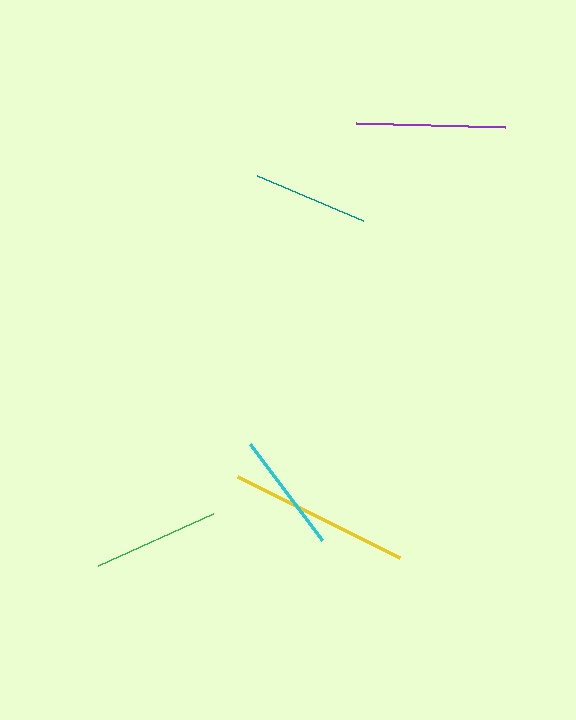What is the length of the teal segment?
The teal segment is approximately 116 pixels long.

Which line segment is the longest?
The yellow line is the longest at approximately 181 pixels.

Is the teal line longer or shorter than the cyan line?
The cyan line is longer than the teal line.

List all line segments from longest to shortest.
From longest to shortest: yellow, purple, green, cyan, teal.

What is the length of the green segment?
The green segment is approximately 127 pixels long.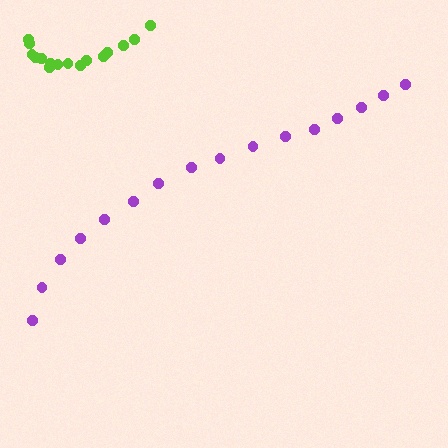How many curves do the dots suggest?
There are 2 distinct paths.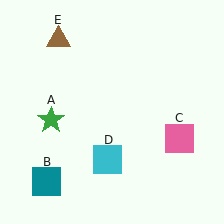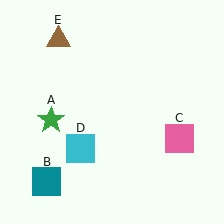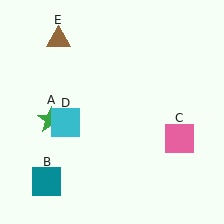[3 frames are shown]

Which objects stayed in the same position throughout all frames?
Green star (object A) and teal square (object B) and pink square (object C) and brown triangle (object E) remained stationary.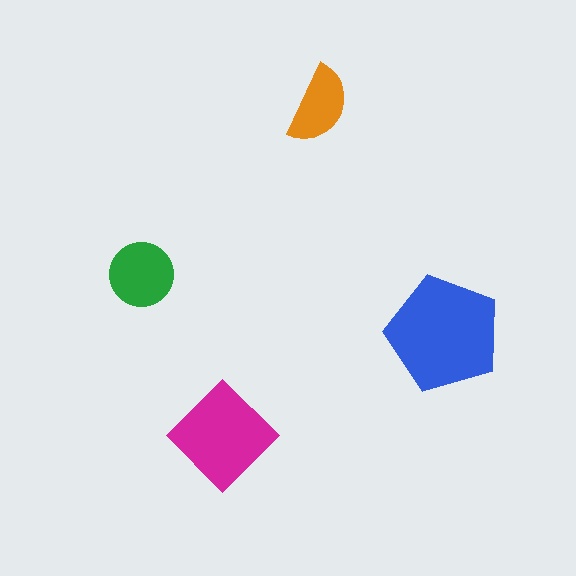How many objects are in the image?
There are 4 objects in the image.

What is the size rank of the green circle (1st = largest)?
3rd.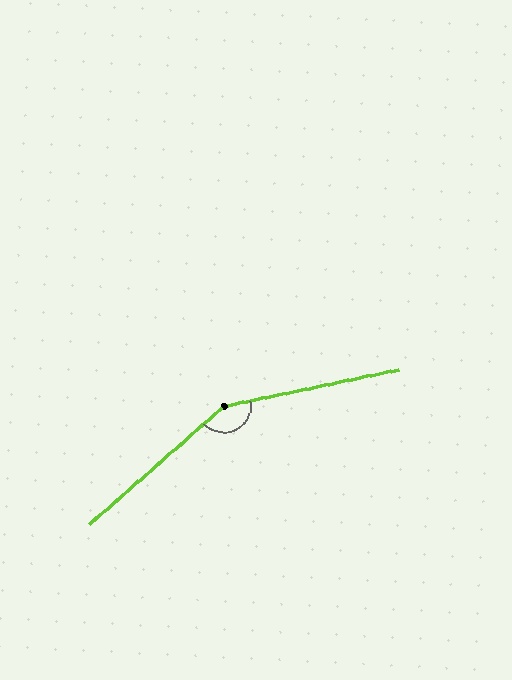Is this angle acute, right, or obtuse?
It is obtuse.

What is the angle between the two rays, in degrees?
Approximately 150 degrees.